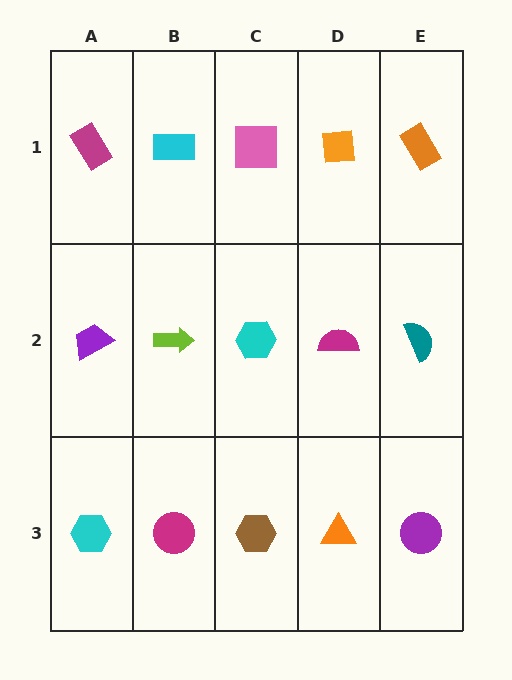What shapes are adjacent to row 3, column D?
A magenta semicircle (row 2, column D), a brown hexagon (row 3, column C), a purple circle (row 3, column E).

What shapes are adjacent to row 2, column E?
An orange rectangle (row 1, column E), a purple circle (row 3, column E), a magenta semicircle (row 2, column D).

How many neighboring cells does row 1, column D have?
3.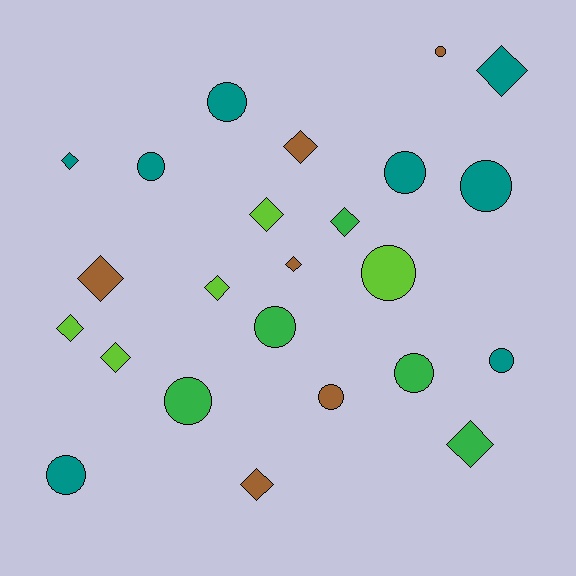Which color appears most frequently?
Teal, with 8 objects.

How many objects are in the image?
There are 24 objects.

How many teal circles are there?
There are 6 teal circles.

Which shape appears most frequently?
Circle, with 12 objects.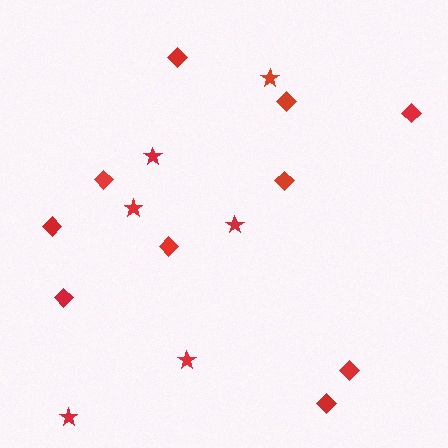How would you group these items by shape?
There are 2 groups: one group of stars (6) and one group of diamonds (10).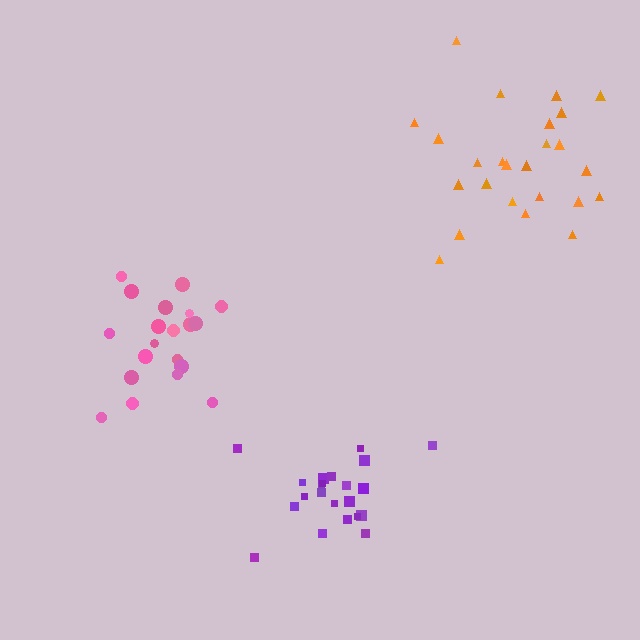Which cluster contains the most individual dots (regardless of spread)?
Orange (25).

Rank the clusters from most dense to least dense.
purple, pink, orange.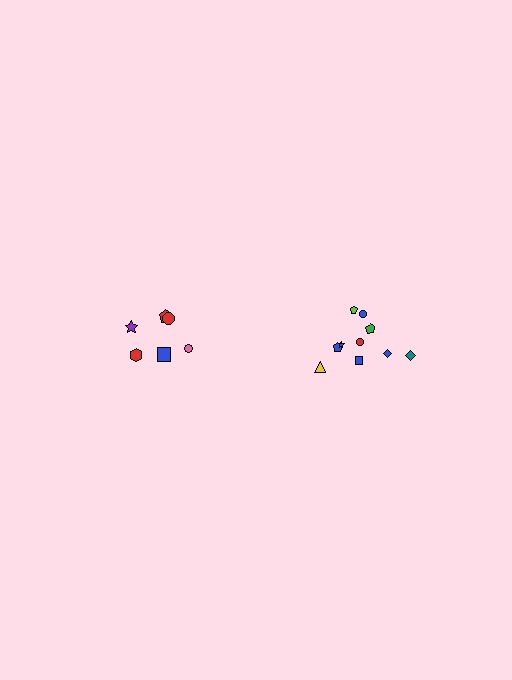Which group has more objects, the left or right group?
The right group.